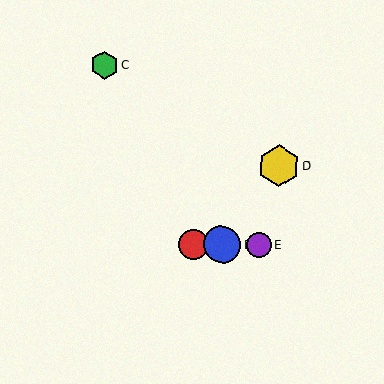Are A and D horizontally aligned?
No, A is at y≈244 and D is at y≈166.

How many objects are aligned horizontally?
3 objects (A, B, E) are aligned horizontally.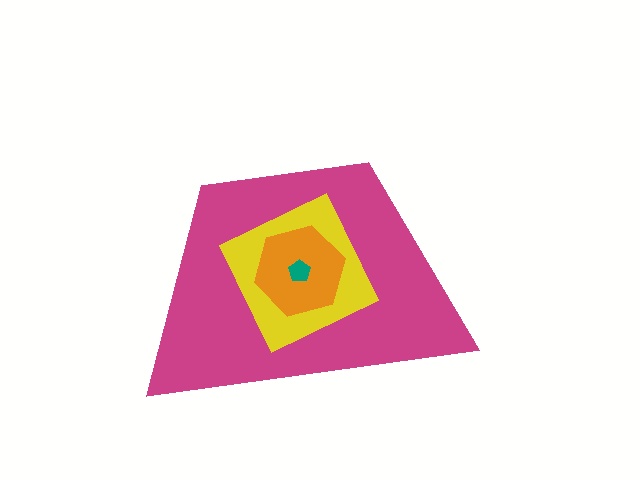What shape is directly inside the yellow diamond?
The orange hexagon.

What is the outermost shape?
The magenta trapezoid.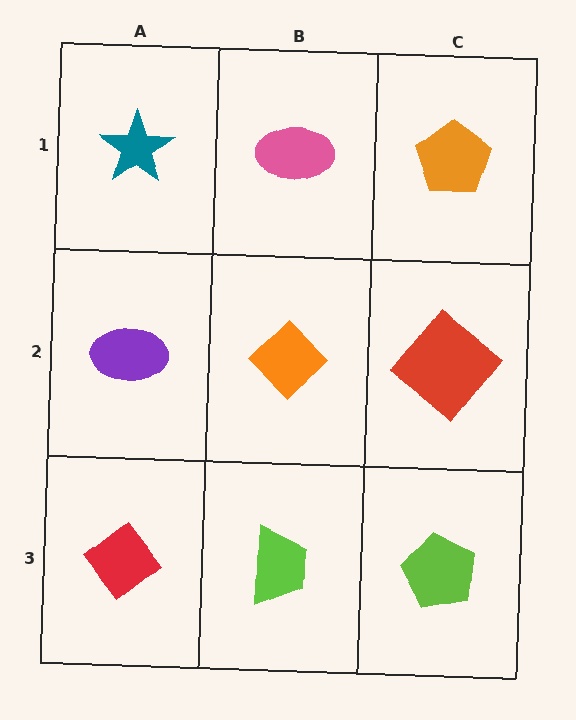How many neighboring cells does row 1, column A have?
2.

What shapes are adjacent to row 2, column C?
An orange pentagon (row 1, column C), a lime pentagon (row 3, column C), an orange diamond (row 2, column B).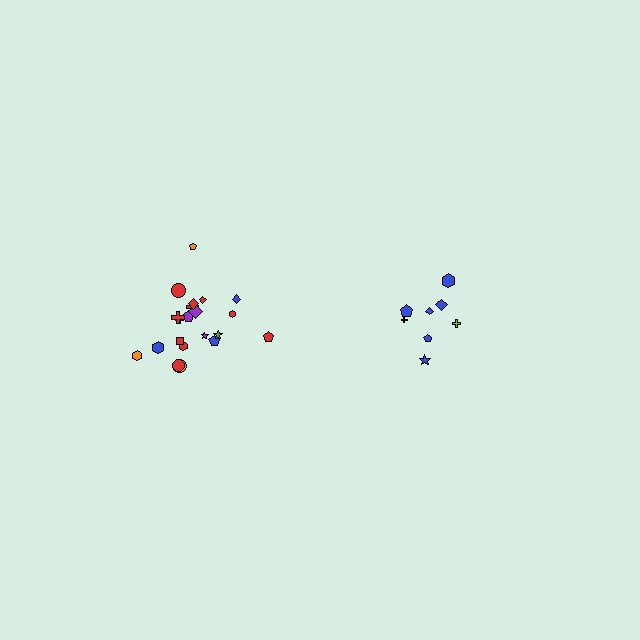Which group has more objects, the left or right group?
The left group.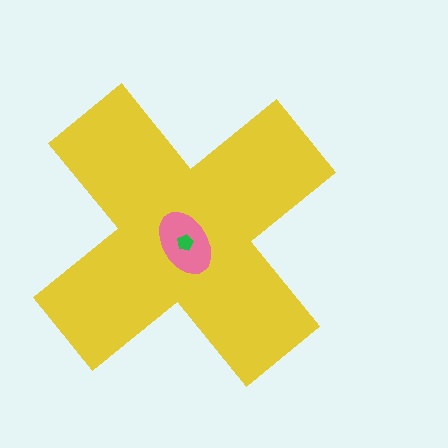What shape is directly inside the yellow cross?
The pink ellipse.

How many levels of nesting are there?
3.